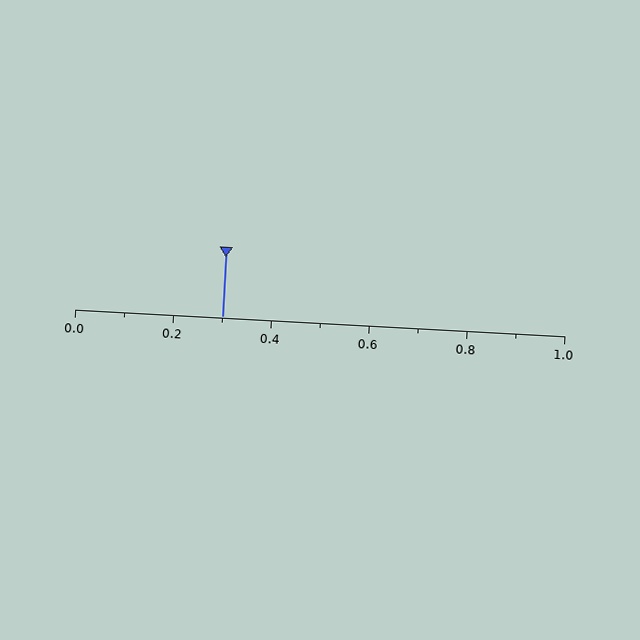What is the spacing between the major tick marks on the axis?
The major ticks are spaced 0.2 apart.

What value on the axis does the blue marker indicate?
The marker indicates approximately 0.3.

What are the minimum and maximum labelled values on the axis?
The axis runs from 0.0 to 1.0.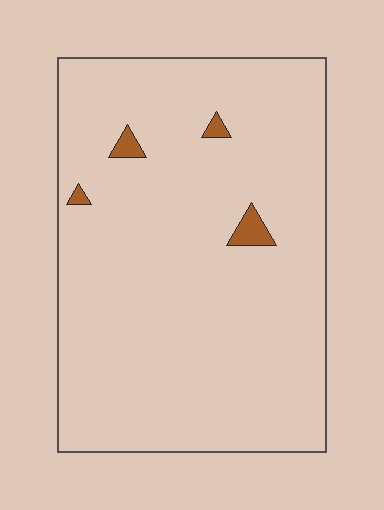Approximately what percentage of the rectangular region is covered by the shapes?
Approximately 0%.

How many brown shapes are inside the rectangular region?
4.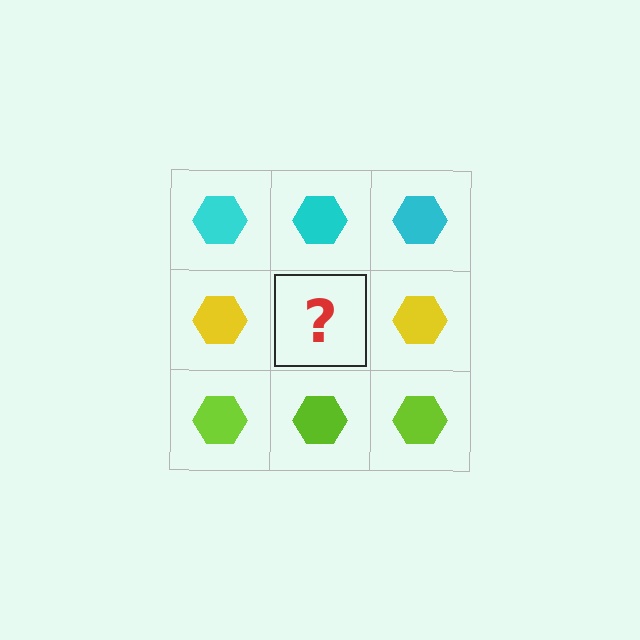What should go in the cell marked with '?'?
The missing cell should contain a yellow hexagon.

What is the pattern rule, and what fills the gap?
The rule is that each row has a consistent color. The gap should be filled with a yellow hexagon.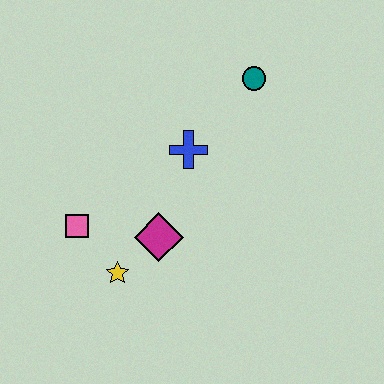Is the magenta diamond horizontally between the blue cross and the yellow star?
Yes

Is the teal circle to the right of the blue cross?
Yes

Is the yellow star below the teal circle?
Yes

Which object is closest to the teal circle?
The blue cross is closest to the teal circle.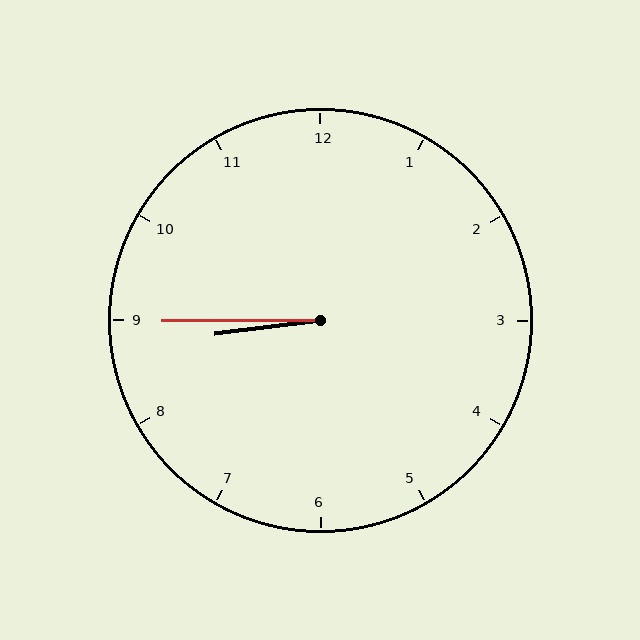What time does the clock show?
8:45.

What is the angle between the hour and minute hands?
Approximately 8 degrees.